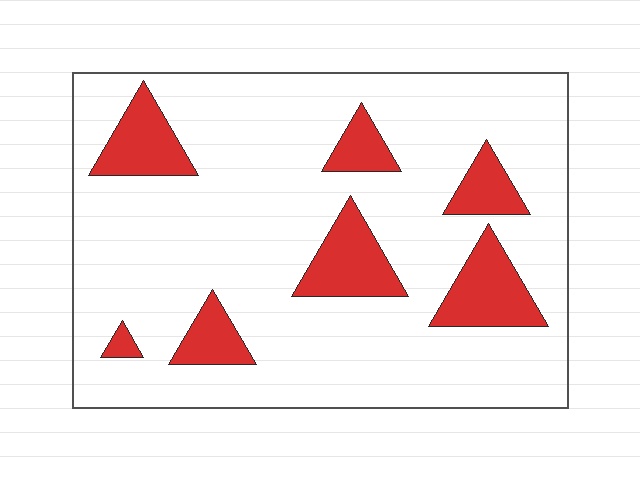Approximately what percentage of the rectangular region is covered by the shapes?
Approximately 15%.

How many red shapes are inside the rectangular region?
7.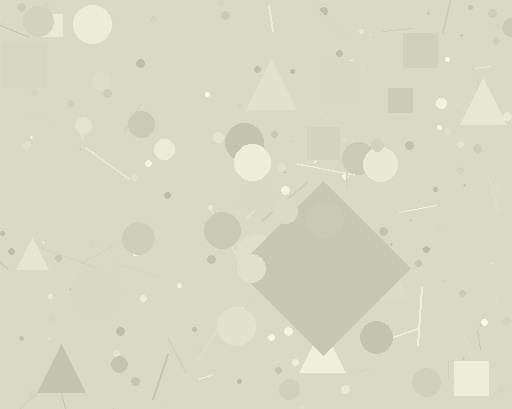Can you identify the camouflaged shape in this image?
The camouflaged shape is a diamond.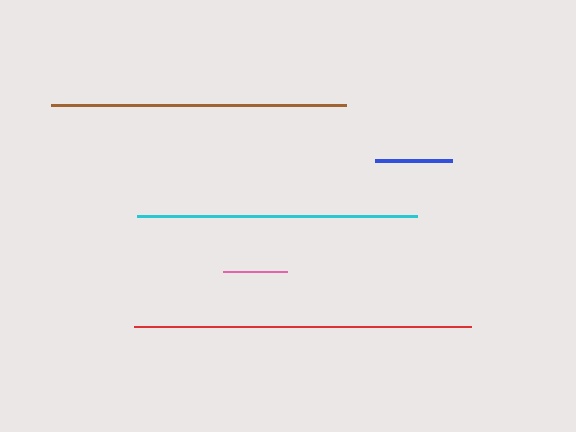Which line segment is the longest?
The red line is the longest at approximately 337 pixels.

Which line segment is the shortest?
The pink line is the shortest at approximately 64 pixels.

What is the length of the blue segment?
The blue segment is approximately 77 pixels long.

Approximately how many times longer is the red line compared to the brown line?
The red line is approximately 1.1 times the length of the brown line.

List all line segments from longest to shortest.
From longest to shortest: red, brown, cyan, blue, pink.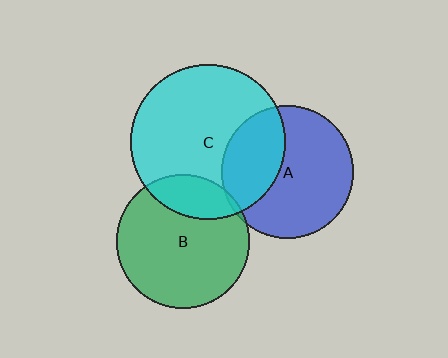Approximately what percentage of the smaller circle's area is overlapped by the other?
Approximately 5%.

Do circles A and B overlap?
Yes.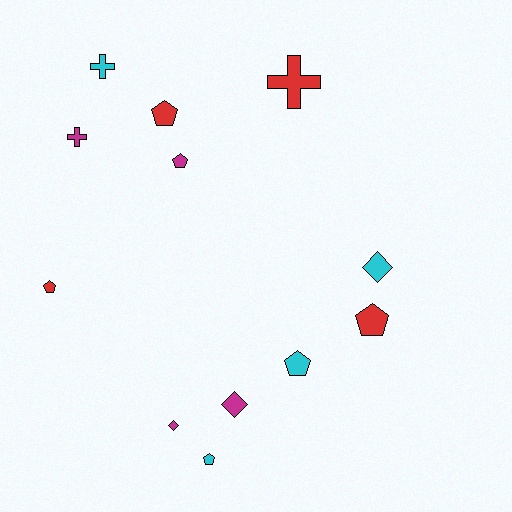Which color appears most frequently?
Cyan, with 4 objects.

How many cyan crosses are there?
There is 1 cyan cross.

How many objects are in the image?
There are 12 objects.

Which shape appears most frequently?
Pentagon, with 6 objects.